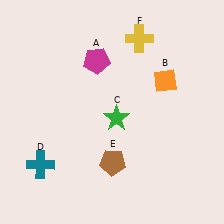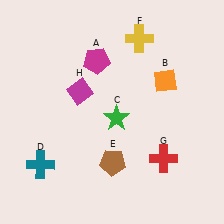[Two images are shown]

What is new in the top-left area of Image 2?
A magenta diamond (H) was added in the top-left area of Image 2.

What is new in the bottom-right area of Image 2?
A red cross (G) was added in the bottom-right area of Image 2.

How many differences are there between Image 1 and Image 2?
There are 2 differences between the two images.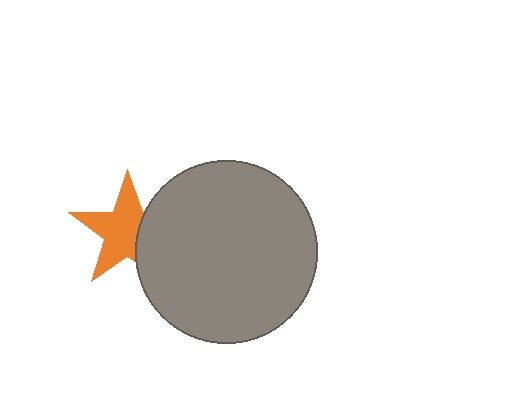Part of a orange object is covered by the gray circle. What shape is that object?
It is a star.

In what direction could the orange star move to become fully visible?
The orange star could move left. That would shift it out from behind the gray circle entirely.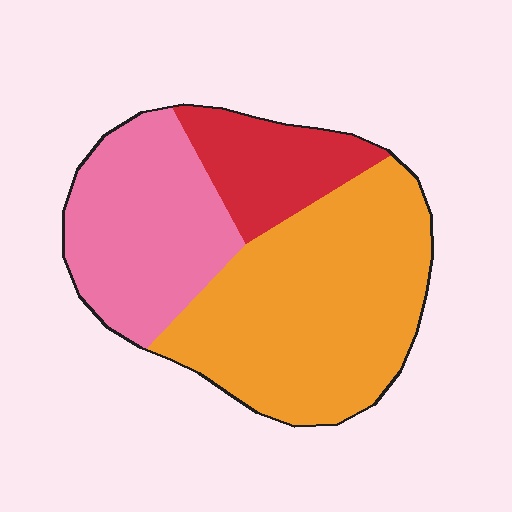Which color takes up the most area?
Orange, at roughly 50%.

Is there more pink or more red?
Pink.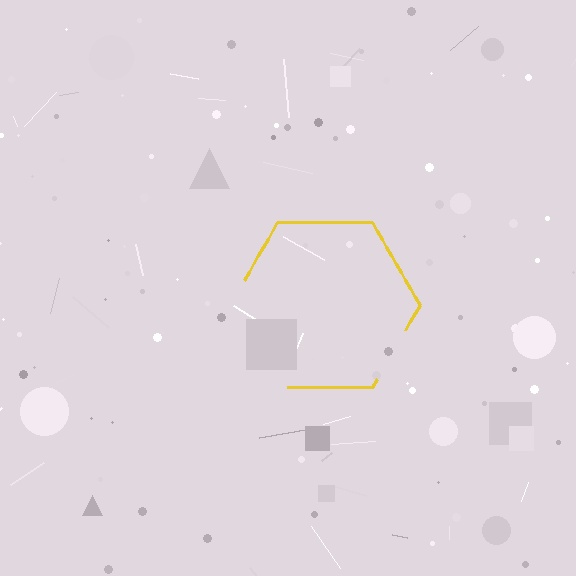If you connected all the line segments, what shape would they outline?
They would outline a hexagon.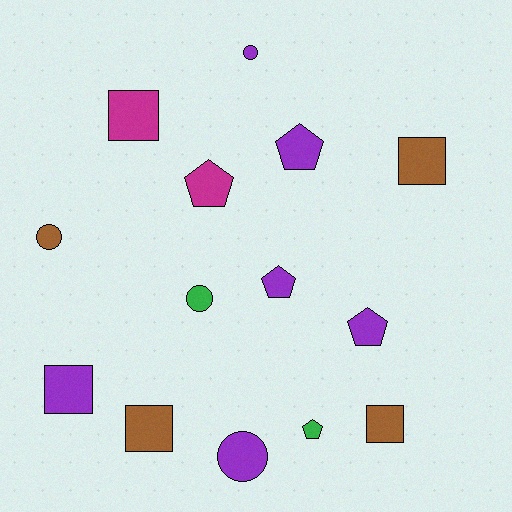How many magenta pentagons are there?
There is 1 magenta pentagon.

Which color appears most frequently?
Purple, with 6 objects.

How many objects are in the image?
There are 14 objects.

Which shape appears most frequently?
Pentagon, with 5 objects.